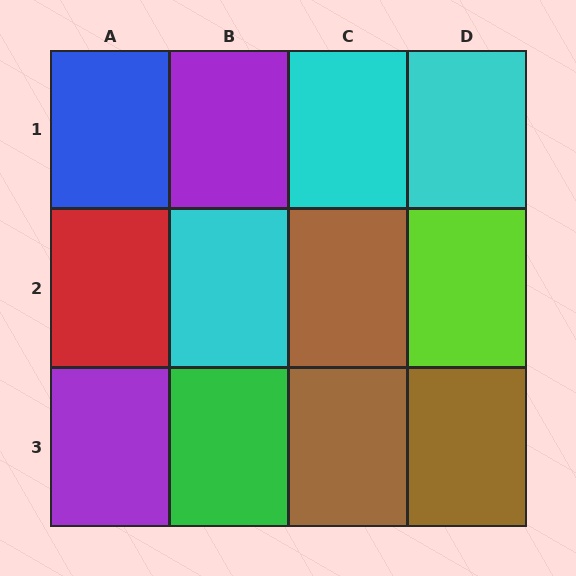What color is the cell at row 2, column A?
Red.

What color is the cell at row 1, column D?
Cyan.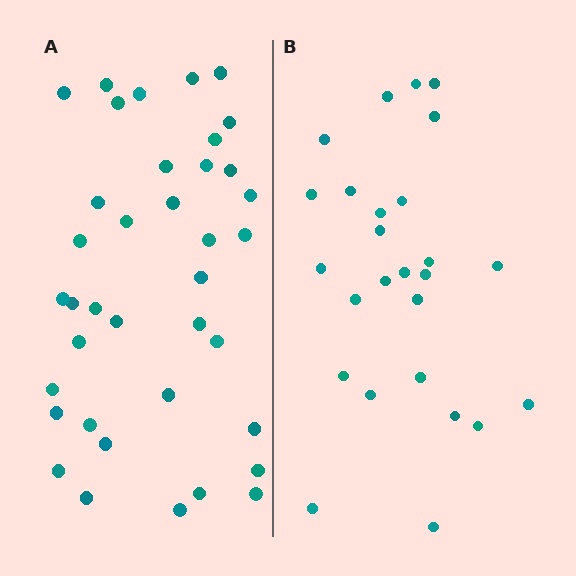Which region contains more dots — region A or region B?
Region A (the left region) has more dots.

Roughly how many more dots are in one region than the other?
Region A has roughly 12 or so more dots than region B.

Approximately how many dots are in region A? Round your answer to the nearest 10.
About 40 dots. (The exact count is 38, which rounds to 40.)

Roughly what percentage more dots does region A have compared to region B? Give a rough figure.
About 45% more.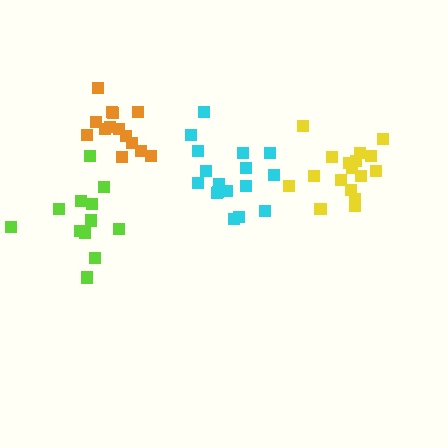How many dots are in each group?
Group 1: 17 dots, Group 2: 12 dots, Group 3: 14 dots, Group 4: 17 dots (60 total).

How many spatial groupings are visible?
There are 4 spatial groupings.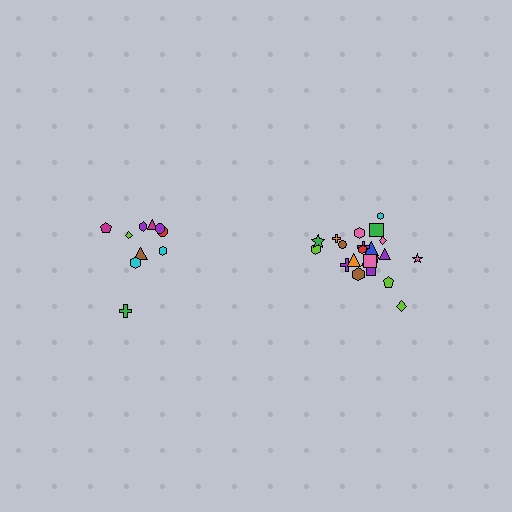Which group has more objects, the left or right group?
The right group.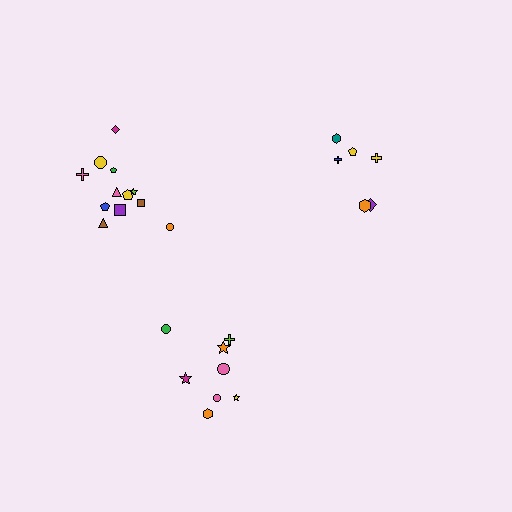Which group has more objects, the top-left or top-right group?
The top-left group.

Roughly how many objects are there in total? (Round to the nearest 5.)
Roughly 25 objects in total.